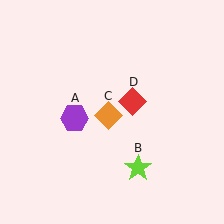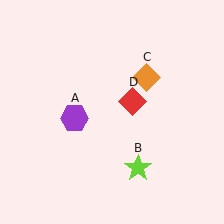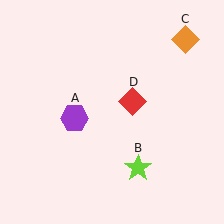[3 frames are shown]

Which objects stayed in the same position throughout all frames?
Purple hexagon (object A) and lime star (object B) and red diamond (object D) remained stationary.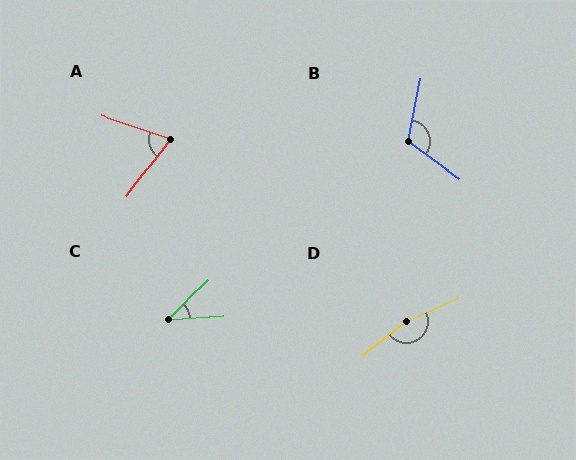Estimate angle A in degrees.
Approximately 71 degrees.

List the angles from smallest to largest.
C (42°), A (71°), B (114°), D (165°).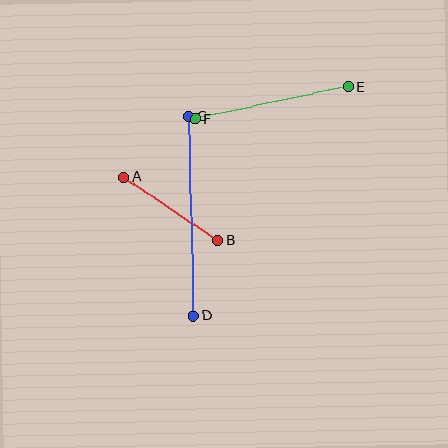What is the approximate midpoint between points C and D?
The midpoint is at approximately (191, 216) pixels.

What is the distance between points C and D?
The distance is approximately 200 pixels.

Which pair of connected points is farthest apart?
Points C and D are farthest apart.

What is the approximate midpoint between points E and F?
The midpoint is at approximately (272, 103) pixels.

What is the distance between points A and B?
The distance is approximately 113 pixels.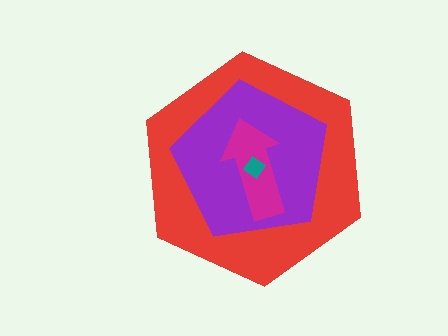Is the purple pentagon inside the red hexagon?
Yes.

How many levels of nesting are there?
4.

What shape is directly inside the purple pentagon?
The magenta arrow.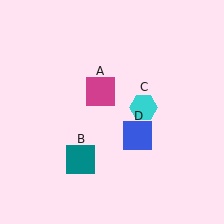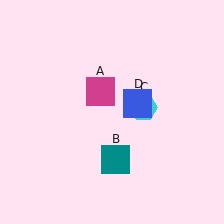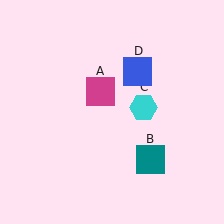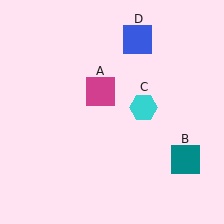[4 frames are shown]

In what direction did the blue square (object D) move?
The blue square (object D) moved up.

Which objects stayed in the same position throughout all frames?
Magenta square (object A) and cyan hexagon (object C) remained stationary.